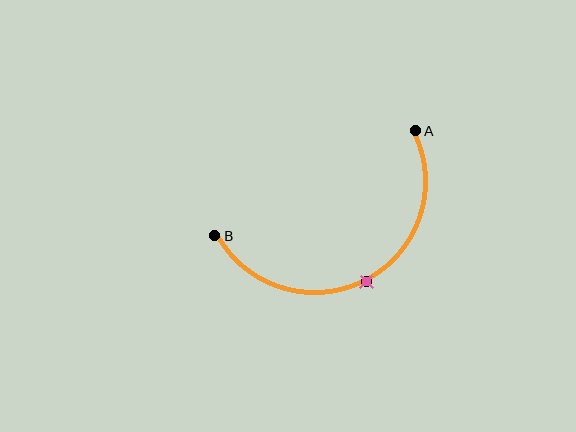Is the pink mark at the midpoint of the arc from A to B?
Yes. The pink mark lies on the arc at equal arc-length from both A and B — it is the arc midpoint.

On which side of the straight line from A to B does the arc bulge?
The arc bulges below the straight line connecting A and B.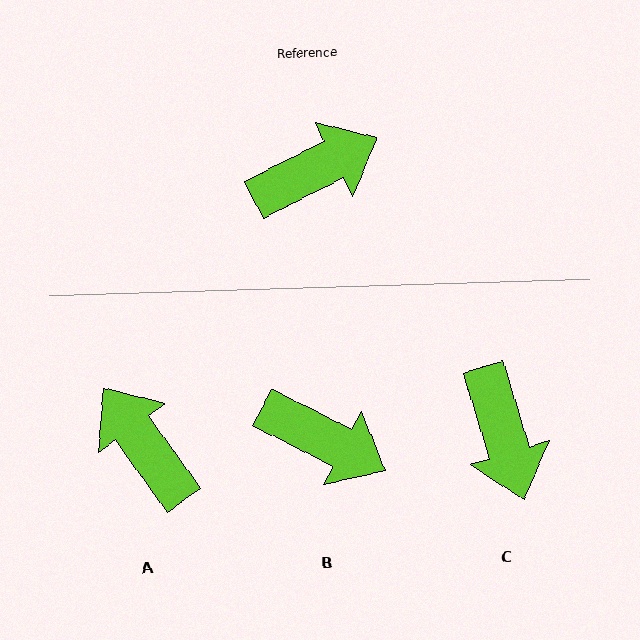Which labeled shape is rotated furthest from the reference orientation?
C, about 100 degrees away.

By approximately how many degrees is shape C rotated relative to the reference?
Approximately 100 degrees clockwise.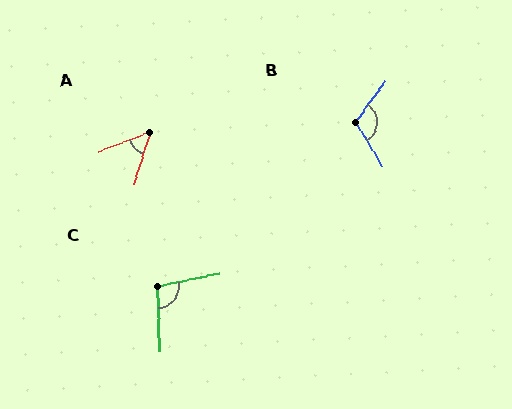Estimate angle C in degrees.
Approximately 100 degrees.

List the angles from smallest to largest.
A (52°), C (100°), B (113°).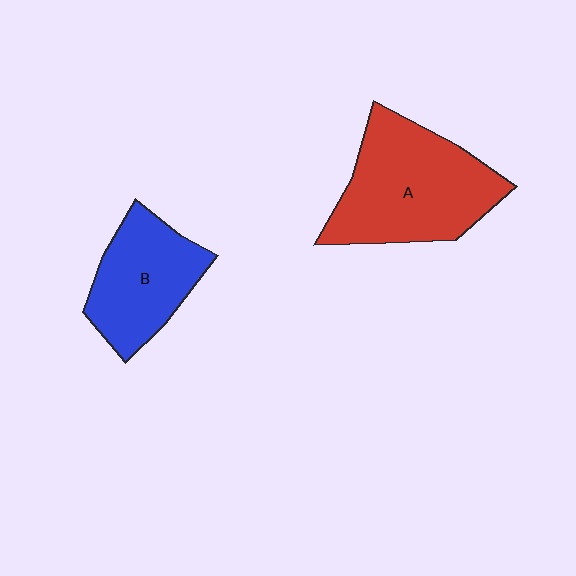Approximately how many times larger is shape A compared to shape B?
Approximately 1.4 times.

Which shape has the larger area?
Shape A (red).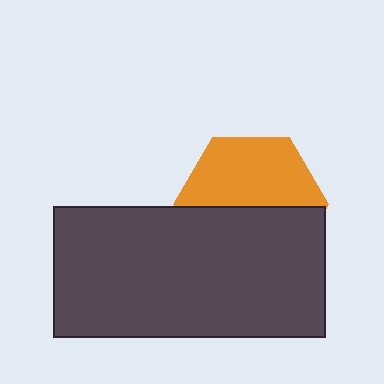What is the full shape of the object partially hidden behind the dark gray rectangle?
The partially hidden object is an orange hexagon.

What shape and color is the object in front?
The object in front is a dark gray rectangle.